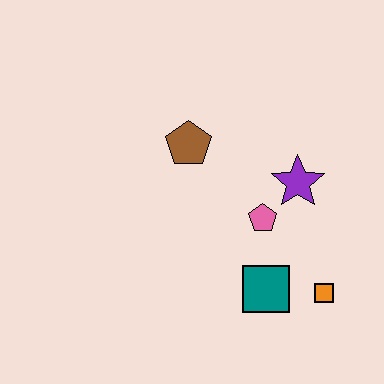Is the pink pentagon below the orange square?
No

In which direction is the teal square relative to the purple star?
The teal square is below the purple star.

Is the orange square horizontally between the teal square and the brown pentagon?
No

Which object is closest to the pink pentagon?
The purple star is closest to the pink pentagon.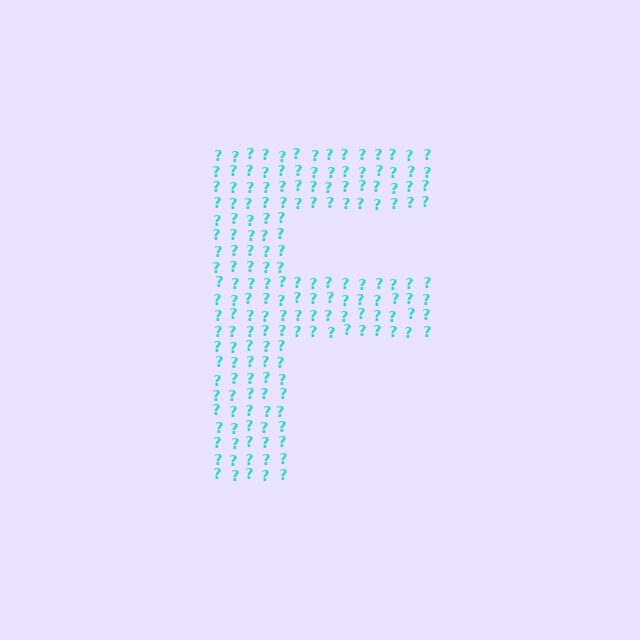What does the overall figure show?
The overall figure shows the letter F.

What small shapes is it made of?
It is made of small question marks.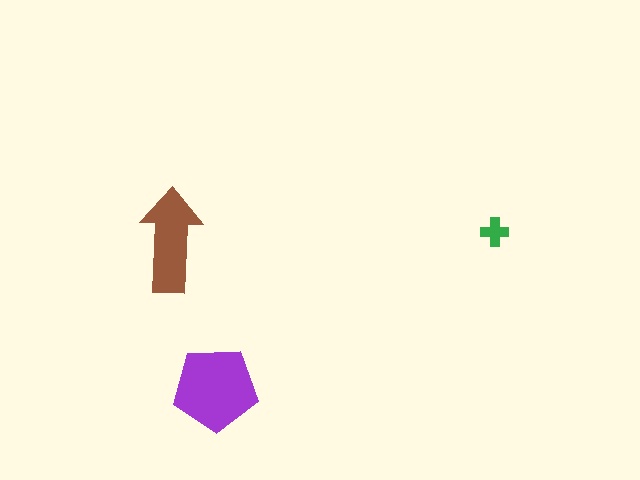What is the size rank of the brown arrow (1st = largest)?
2nd.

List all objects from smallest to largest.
The green cross, the brown arrow, the purple pentagon.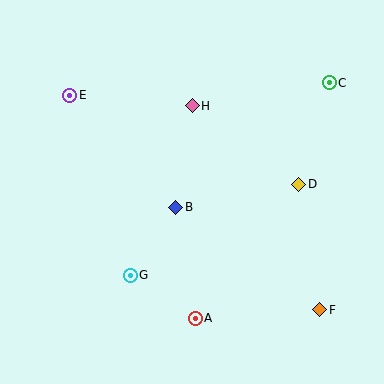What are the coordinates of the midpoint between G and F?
The midpoint between G and F is at (225, 292).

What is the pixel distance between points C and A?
The distance between C and A is 271 pixels.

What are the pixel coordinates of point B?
Point B is at (176, 207).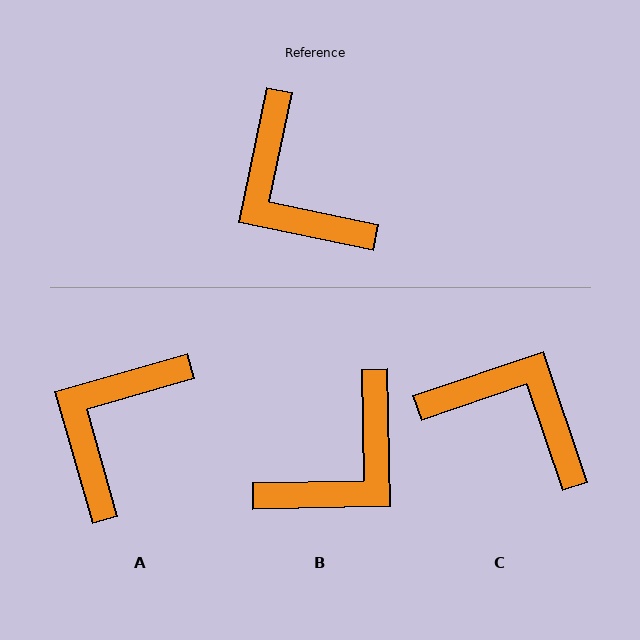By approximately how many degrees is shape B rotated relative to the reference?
Approximately 103 degrees counter-clockwise.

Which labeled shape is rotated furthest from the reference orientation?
C, about 150 degrees away.